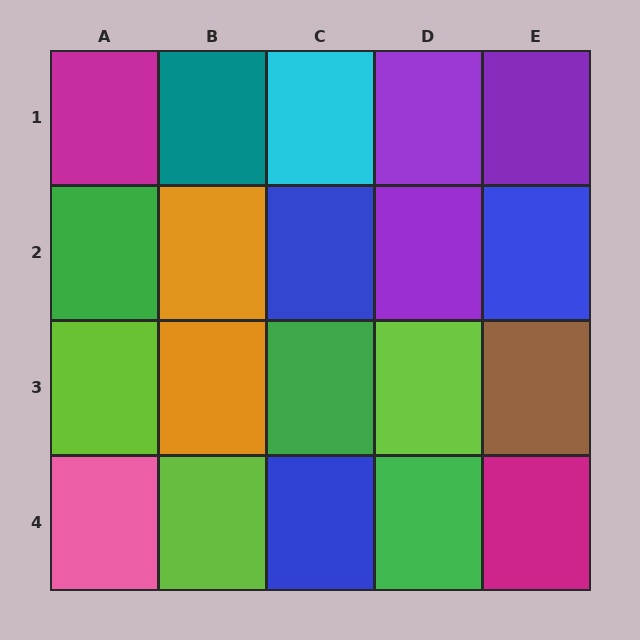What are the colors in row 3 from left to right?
Lime, orange, green, lime, brown.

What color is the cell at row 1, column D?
Purple.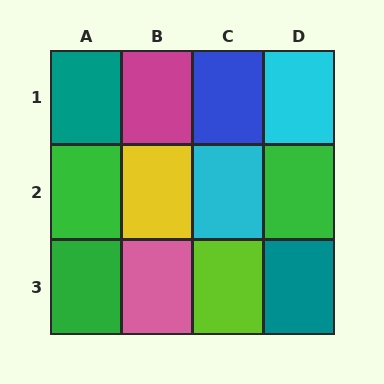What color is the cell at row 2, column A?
Green.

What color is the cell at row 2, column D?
Green.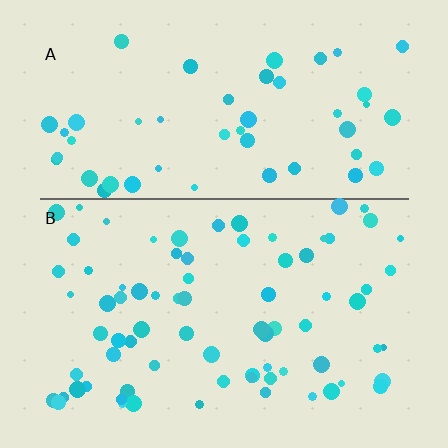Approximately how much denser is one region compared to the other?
Approximately 1.5× — region B over region A.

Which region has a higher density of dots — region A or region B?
B (the bottom).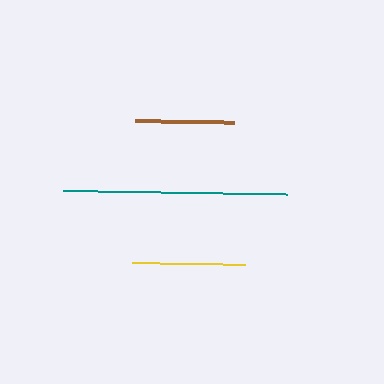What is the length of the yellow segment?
The yellow segment is approximately 113 pixels long.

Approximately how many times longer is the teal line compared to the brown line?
The teal line is approximately 2.3 times the length of the brown line.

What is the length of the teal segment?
The teal segment is approximately 223 pixels long.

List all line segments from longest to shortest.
From longest to shortest: teal, yellow, brown.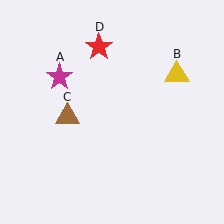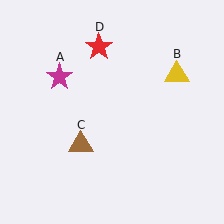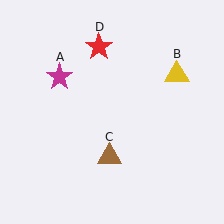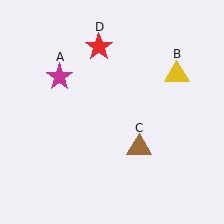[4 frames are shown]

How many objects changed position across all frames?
1 object changed position: brown triangle (object C).